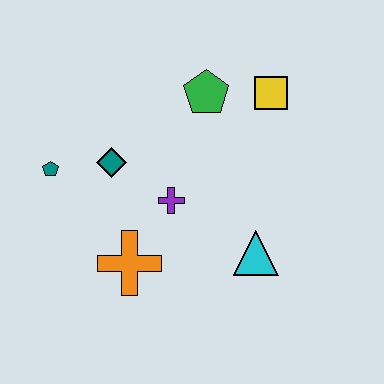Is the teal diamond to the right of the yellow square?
No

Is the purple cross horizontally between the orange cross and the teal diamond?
No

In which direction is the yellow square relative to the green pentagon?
The yellow square is to the right of the green pentagon.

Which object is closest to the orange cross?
The purple cross is closest to the orange cross.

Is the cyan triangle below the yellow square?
Yes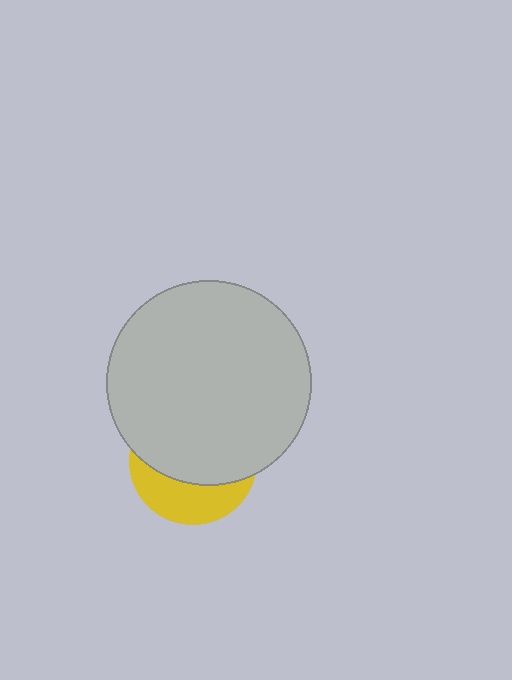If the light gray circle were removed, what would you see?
You would see the complete yellow circle.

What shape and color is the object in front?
The object in front is a light gray circle.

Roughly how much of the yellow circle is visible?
A small part of it is visible (roughly 34%).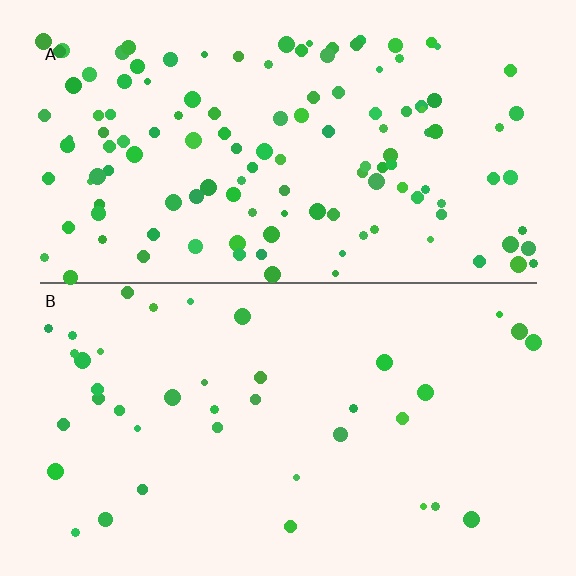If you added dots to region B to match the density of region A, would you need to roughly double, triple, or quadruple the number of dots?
Approximately triple.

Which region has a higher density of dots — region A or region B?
A (the top).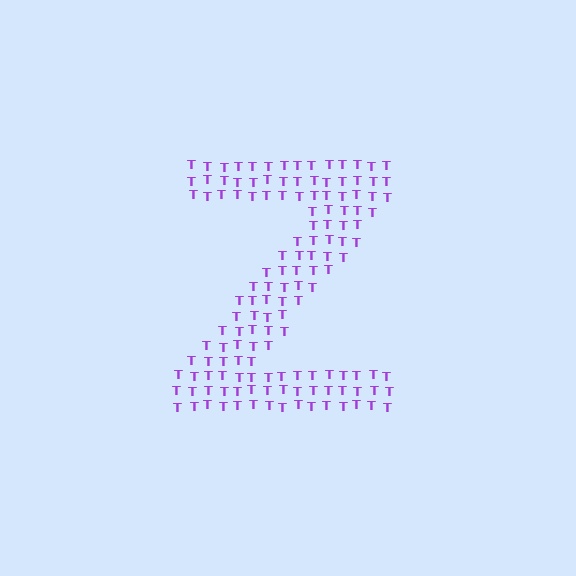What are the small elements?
The small elements are letter T's.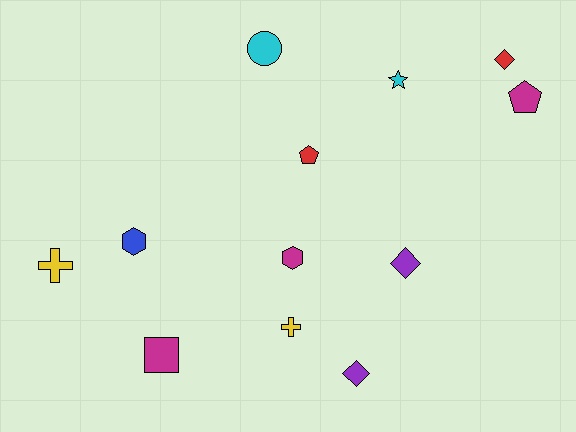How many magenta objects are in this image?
There are 3 magenta objects.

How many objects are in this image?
There are 12 objects.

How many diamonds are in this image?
There are 3 diamonds.